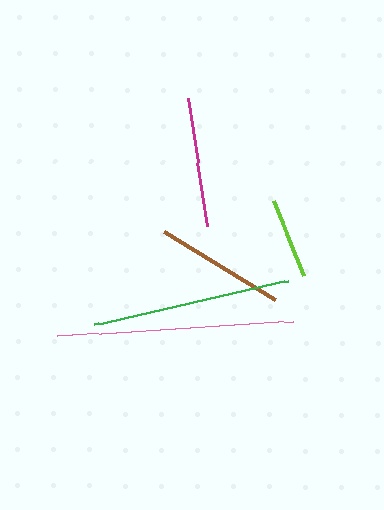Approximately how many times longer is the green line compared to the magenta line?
The green line is approximately 1.5 times the length of the magenta line.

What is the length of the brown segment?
The brown segment is approximately 130 pixels long.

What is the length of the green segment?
The green segment is approximately 199 pixels long.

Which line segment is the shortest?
The lime line is the shortest at approximately 79 pixels.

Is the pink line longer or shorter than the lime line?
The pink line is longer than the lime line.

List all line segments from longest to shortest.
From longest to shortest: pink, green, brown, magenta, lime.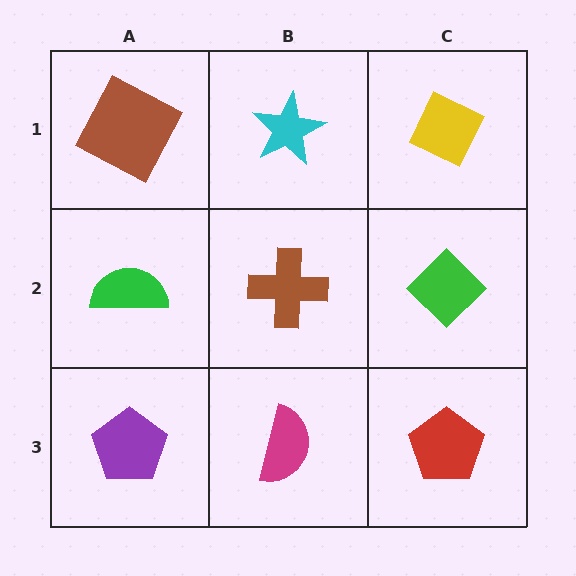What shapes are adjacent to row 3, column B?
A brown cross (row 2, column B), a purple pentagon (row 3, column A), a red pentagon (row 3, column C).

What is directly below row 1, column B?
A brown cross.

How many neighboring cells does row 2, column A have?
3.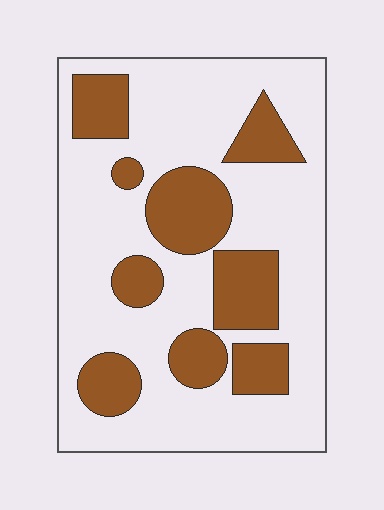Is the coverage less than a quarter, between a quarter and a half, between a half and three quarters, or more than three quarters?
Between a quarter and a half.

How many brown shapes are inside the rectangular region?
9.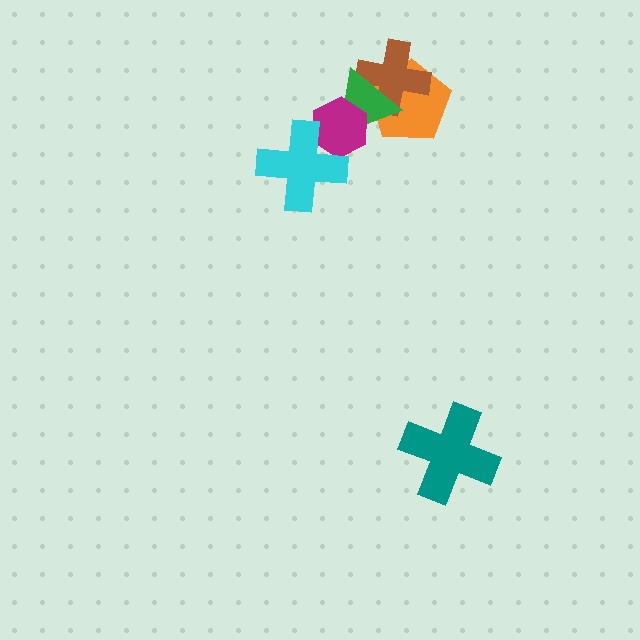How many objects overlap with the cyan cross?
1 object overlaps with the cyan cross.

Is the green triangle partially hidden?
Yes, it is partially covered by another shape.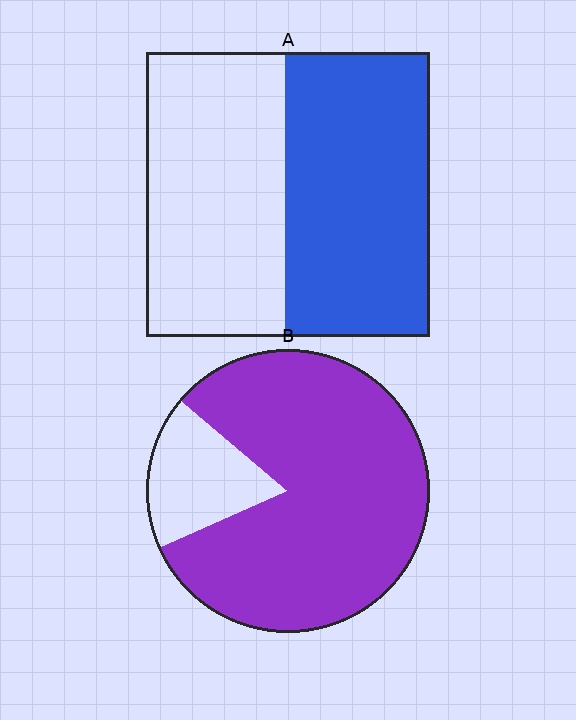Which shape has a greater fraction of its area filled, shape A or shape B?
Shape B.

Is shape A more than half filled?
Roughly half.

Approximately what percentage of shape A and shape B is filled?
A is approximately 50% and B is approximately 80%.